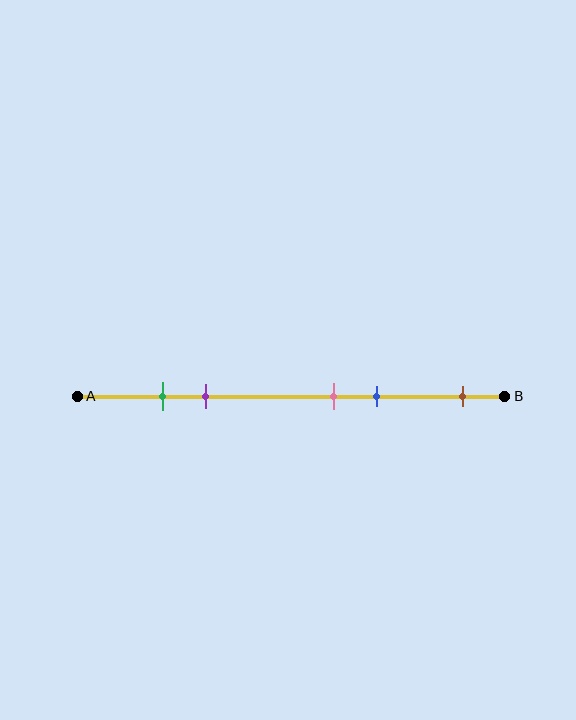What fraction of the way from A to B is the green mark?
The green mark is approximately 20% (0.2) of the way from A to B.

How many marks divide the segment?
There are 5 marks dividing the segment.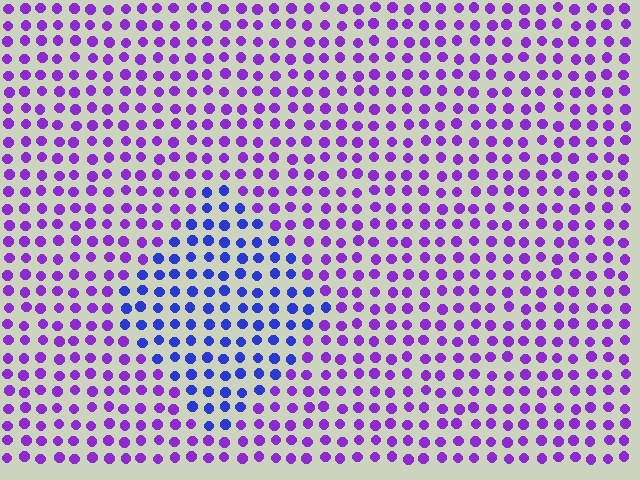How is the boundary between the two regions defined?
The boundary is defined purely by a slight shift in hue (about 42 degrees). Spacing, size, and orientation are identical on both sides.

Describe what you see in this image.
The image is filled with small purple elements in a uniform arrangement. A diamond-shaped region is visible where the elements are tinted to a slightly different hue, forming a subtle color boundary.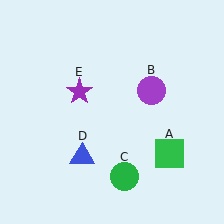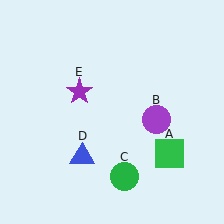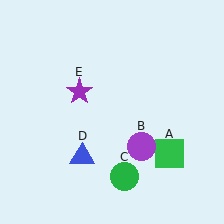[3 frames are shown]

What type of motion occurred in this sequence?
The purple circle (object B) rotated clockwise around the center of the scene.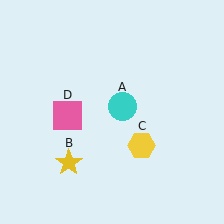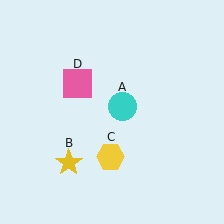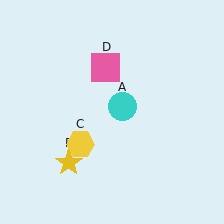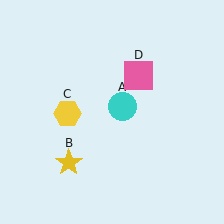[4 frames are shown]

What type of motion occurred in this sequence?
The yellow hexagon (object C), pink square (object D) rotated clockwise around the center of the scene.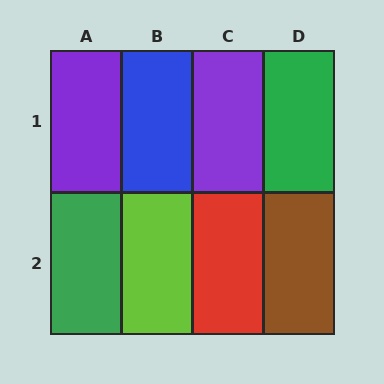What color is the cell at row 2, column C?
Red.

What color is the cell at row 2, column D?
Brown.